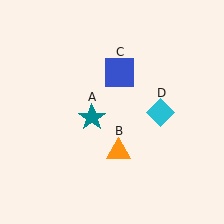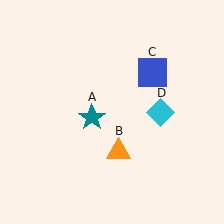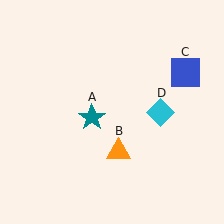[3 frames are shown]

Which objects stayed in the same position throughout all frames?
Teal star (object A) and orange triangle (object B) and cyan diamond (object D) remained stationary.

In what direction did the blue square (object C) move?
The blue square (object C) moved right.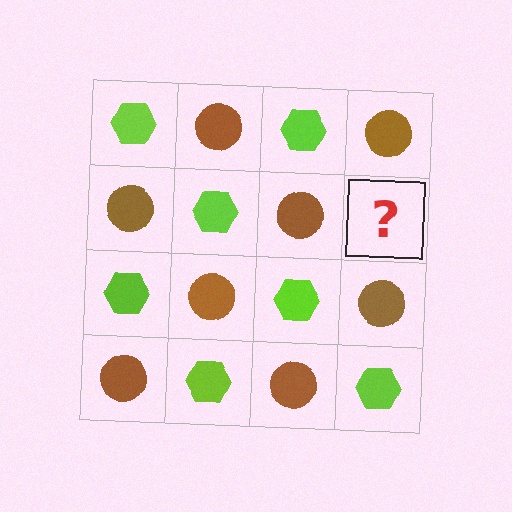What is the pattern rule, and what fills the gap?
The rule is that it alternates lime hexagon and brown circle in a checkerboard pattern. The gap should be filled with a lime hexagon.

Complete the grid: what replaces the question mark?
The question mark should be replaced with a lime hexagon.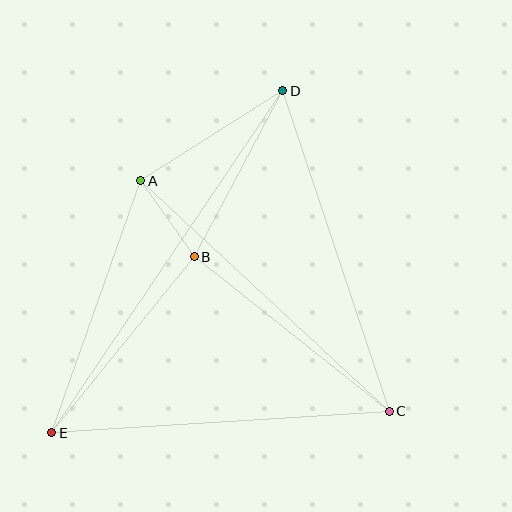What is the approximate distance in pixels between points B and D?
The distance between B and D is approximately 188 pixels.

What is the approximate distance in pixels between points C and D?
The distance between C and D is approximately 338 pixels.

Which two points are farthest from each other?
Points D and E are farthest from each other.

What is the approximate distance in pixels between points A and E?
The distance between A and E is approximately 267 pixels.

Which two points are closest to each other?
Points A and B are closest to each other.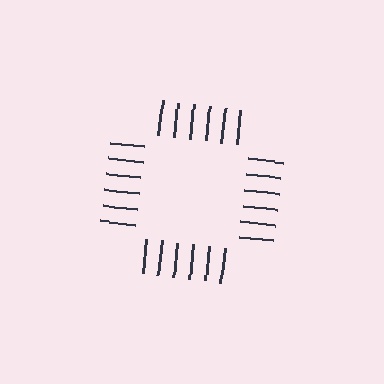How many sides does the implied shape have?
4 sides — the line-ends trace a square.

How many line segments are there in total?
24 — 6 along each of the 4 edges.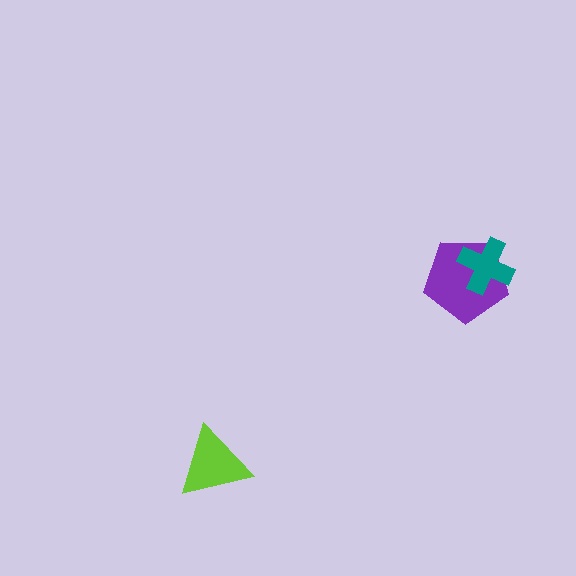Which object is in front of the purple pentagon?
The teal cross is in front of the purple pentagon.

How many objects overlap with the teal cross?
1 object overlaps with the teal cross.